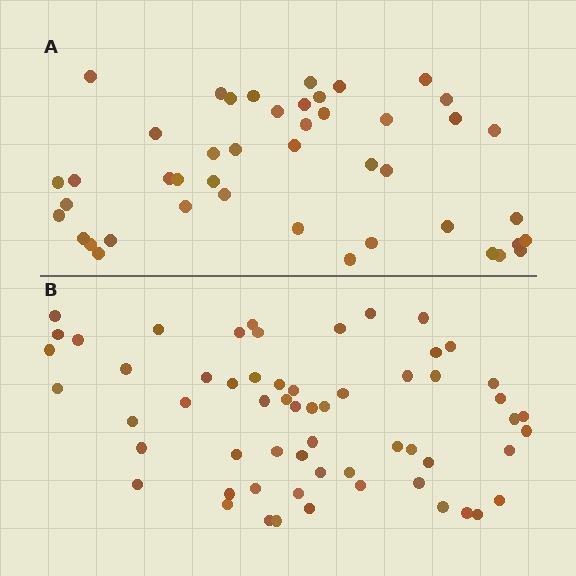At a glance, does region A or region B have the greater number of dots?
Region B (the bottom region) has more dots.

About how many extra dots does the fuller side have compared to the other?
Region B has approximately 15 more dots than region A.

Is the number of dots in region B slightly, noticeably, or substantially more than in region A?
Region B has noticeably more, but not dramatically so. The ratio is roughly 1.3 to 1.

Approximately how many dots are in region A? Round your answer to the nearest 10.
About 40 dots. (The exact count is 45, which rounds to 40.)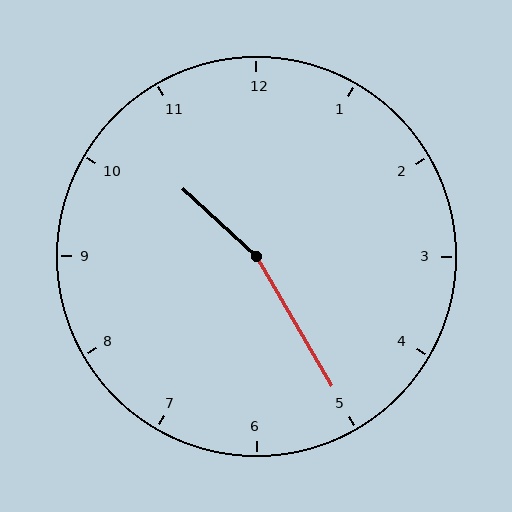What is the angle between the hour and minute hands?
Approximately 162 degrees.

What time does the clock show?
10:25.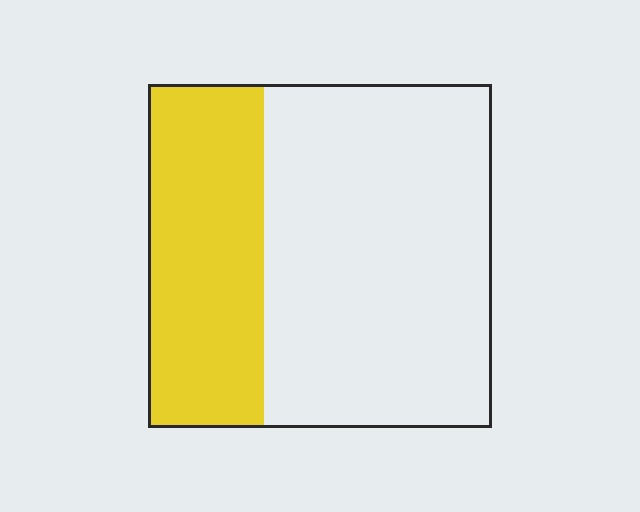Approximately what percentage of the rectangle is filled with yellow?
Approximately 35%.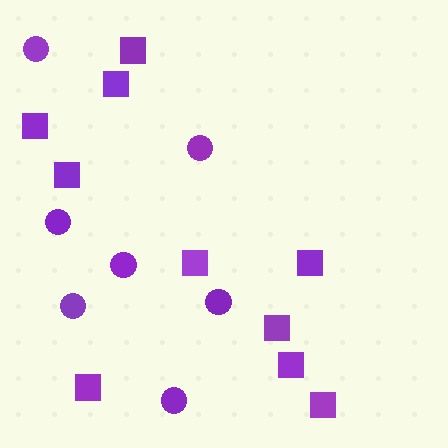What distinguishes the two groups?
There are 2 groups: one group of circles (7) and one group of squares (10).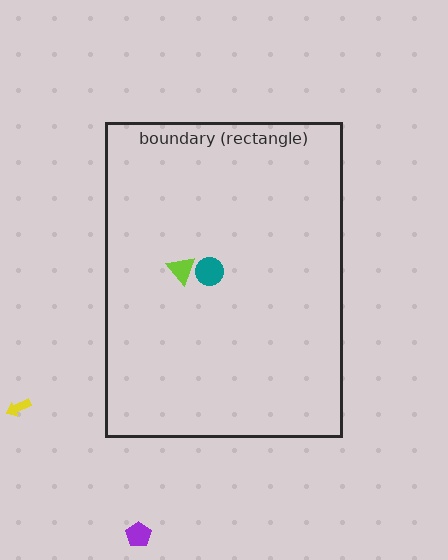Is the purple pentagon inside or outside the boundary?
Outside.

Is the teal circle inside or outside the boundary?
Inside.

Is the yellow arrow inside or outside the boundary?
Outside.